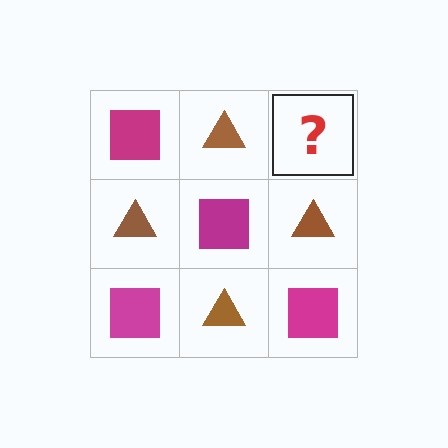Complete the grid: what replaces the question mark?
The question mark should be replaced with a magenta square.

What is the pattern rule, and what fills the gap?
The rule is that it alternates magenta square and brown triangle in a checkerboard pattern. The gap should be filled with a magenta square.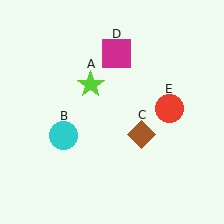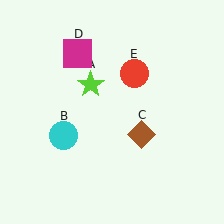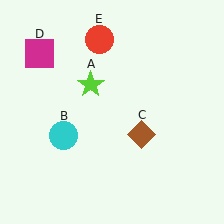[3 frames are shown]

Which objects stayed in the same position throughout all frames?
Lime star (object A) and cyan circle (object B) and brown diamond (object C) remained stationary.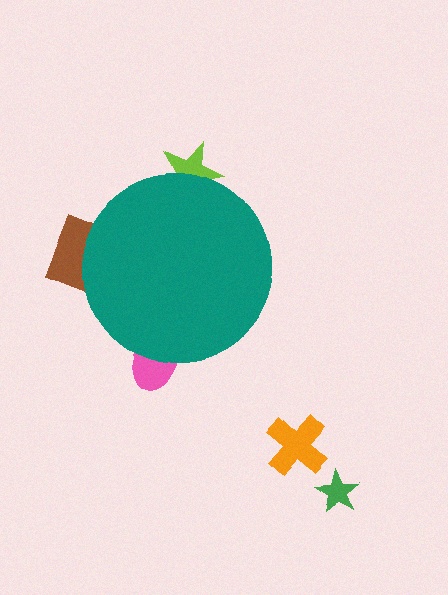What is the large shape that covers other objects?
A teal circle.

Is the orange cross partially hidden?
No, the orange cross is fully visible.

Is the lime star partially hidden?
Yes, the lime star is partially hidden behind the teal circle.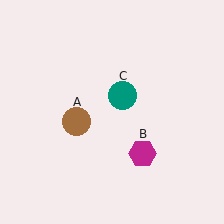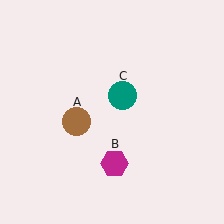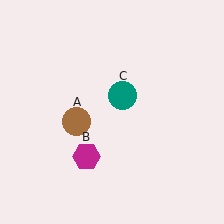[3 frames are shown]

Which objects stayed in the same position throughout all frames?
Brown circle (object A) and teal circle (object C) remained stationary.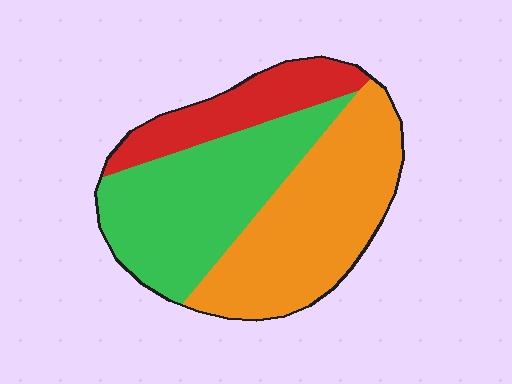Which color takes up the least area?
Red, at roughly 20%.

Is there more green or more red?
Green.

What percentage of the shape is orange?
Orange covers 42% of the shape.